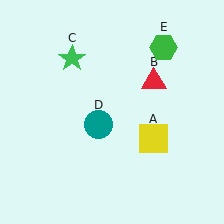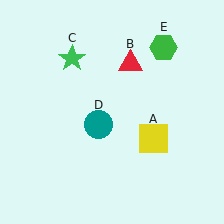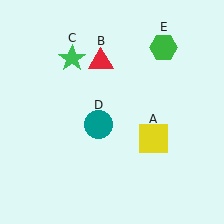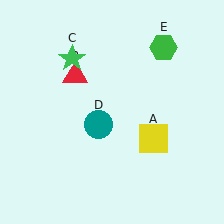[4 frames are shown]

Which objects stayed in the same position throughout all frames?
Yellow square (object A) and green star (object C) and teal circle (object D) and green hexagon (object E) remained stationary.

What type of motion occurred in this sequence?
The red triangle (object B) rotated counterclockwise around the center of the scene.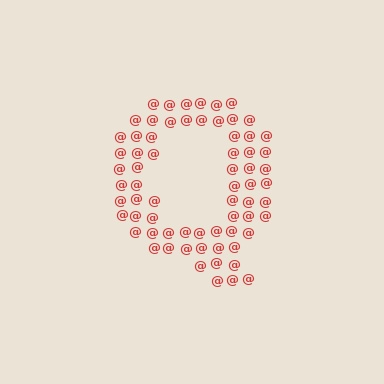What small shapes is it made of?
It is made of small at signs.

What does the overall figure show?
The overall figure shows the letter Q.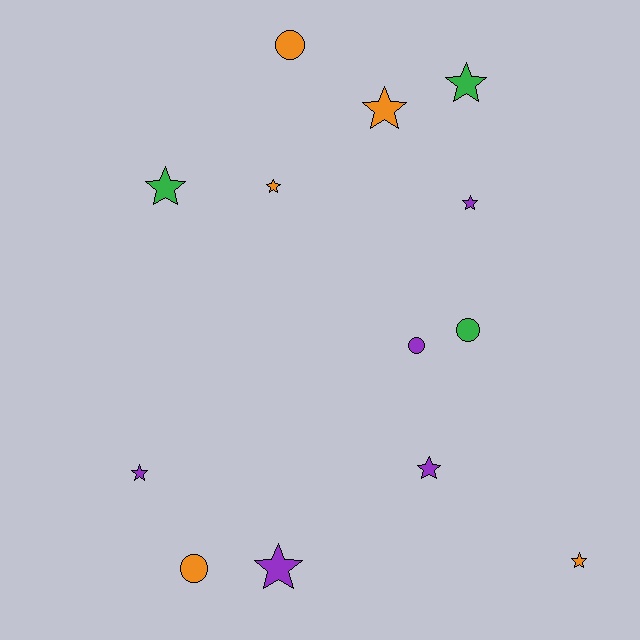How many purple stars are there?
There are 4 purple stars.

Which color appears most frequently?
Purple, with 5 objects.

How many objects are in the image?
There are 13 objects.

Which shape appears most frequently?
Star, with 9 objects.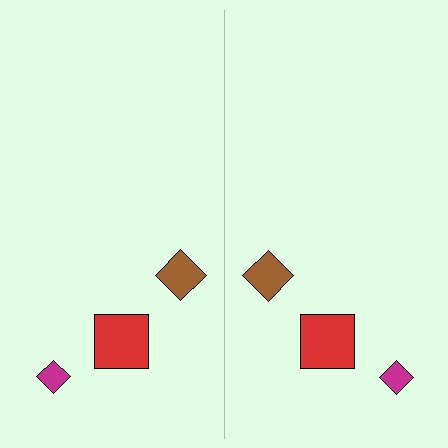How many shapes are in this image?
There are 6 shapes in this image.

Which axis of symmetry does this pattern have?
The pattern has a vertical axis of symmetry running through the center of the image.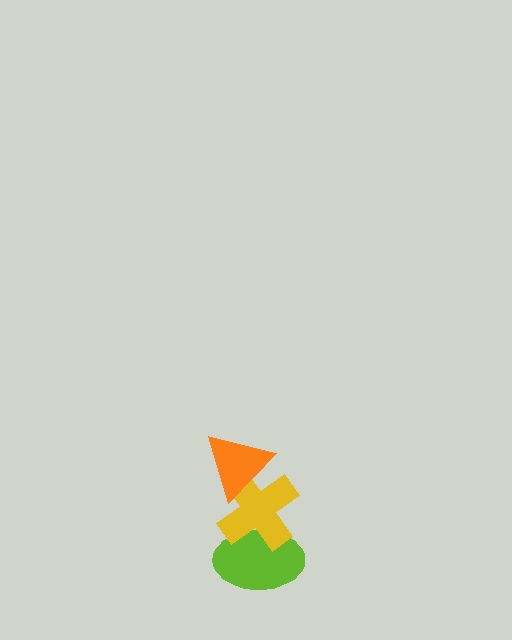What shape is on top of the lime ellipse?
The yellow cross is on top of the lime ellipse.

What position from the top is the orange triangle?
The orange triangle is 1st from the top.